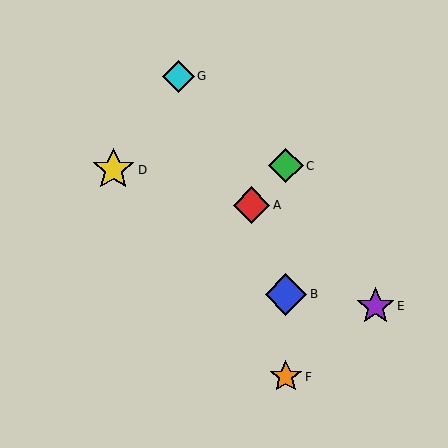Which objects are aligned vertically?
Objects B, C, F are aligned vertically.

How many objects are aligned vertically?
3 objects (B, C, F) are aligned vertically.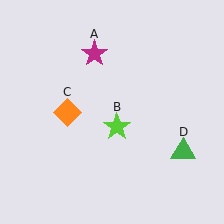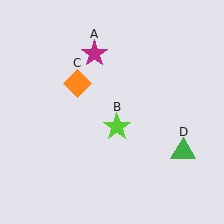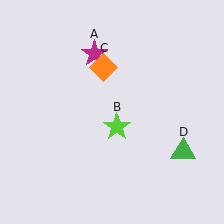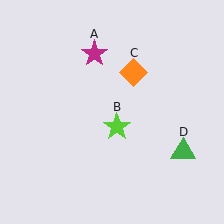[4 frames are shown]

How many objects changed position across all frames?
1 object changed position: orange diamond (object C).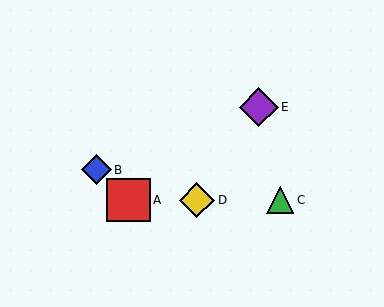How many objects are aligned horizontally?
3 objects (A, C, D) are aligned horizontally.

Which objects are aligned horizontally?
Objects A, C, D are aligned horizontally.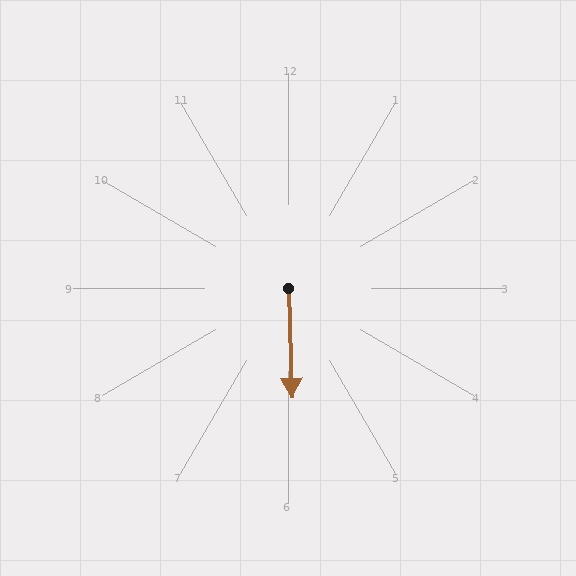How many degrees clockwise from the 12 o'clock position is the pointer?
Approximately 178 degrees.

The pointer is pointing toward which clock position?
Roughly 6 o'clock.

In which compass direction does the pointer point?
South.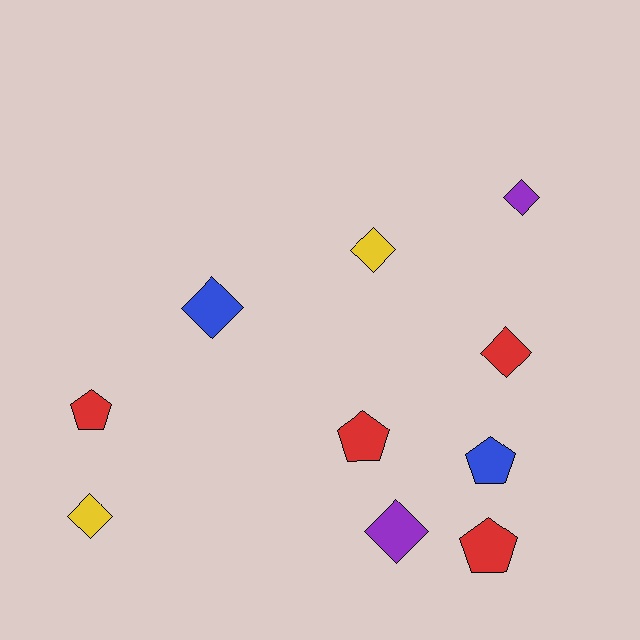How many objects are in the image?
There are 10 objects.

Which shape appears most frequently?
Diamond, with 6 objects.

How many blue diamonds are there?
There is 1 blue diamond.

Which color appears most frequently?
Red, with 4 objects.